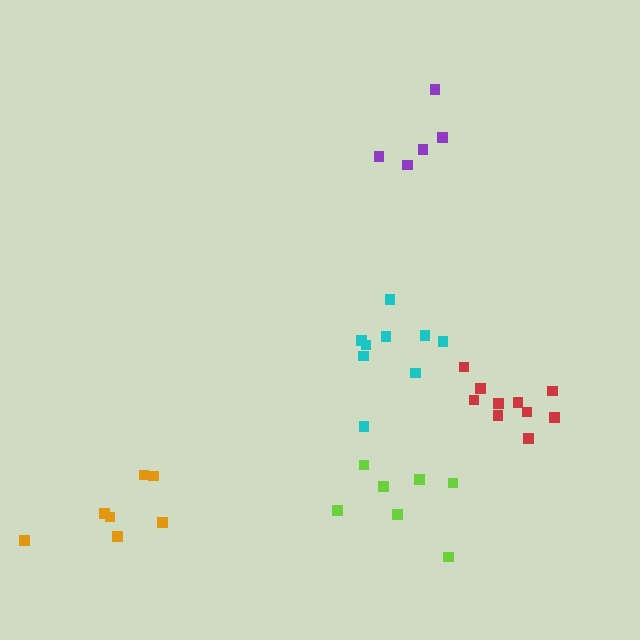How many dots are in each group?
Group 1: 9 dots, Group 2: 5 dots, Group 3: 10 dots, Group 4: 7 dots, Group 5: 7 dots (38 total).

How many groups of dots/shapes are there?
There are 5 groups.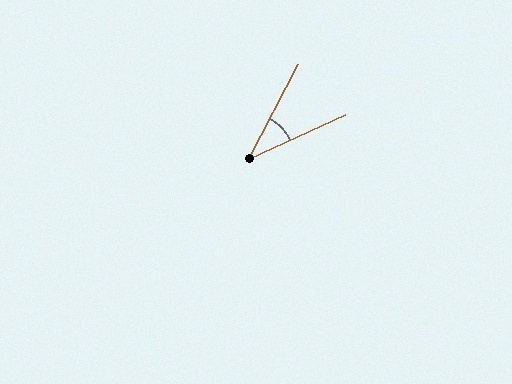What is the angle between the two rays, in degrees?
Approximately 37 degrees.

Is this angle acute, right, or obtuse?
It is acute.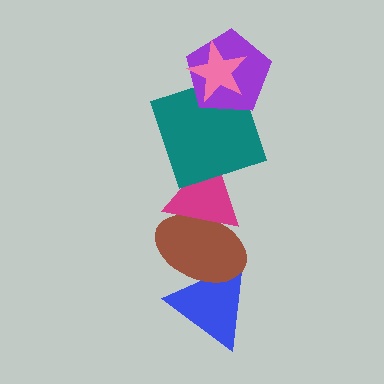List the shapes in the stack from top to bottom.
From top to bottom: the pink star, the purple pentagon, the teal square, the magenta triangle, the brown ellipse, the blue triangle.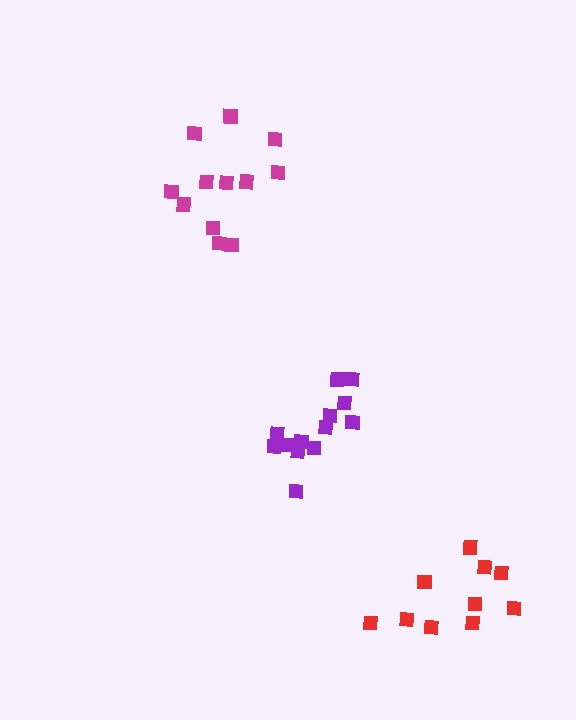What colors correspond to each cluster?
The clusters are colored: purple, magenta, red.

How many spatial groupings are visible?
There are 3 spatial groupings.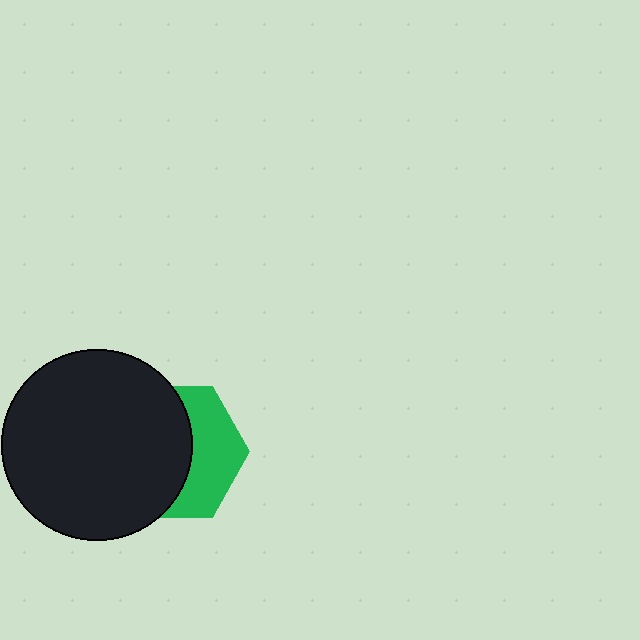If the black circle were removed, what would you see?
You would see the complete green hexagon.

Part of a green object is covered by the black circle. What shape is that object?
It is a hexagon.